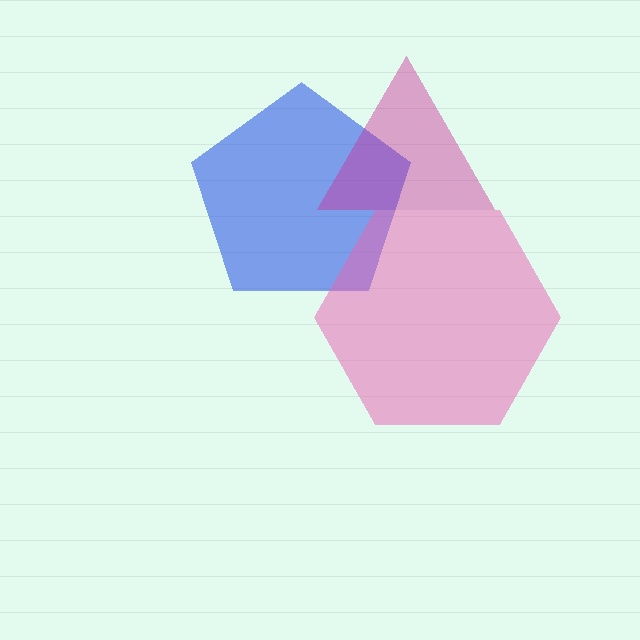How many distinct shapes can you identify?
There are 3 distinct shapes: a blue pentagon, a pink hexagon, a magenta triangle.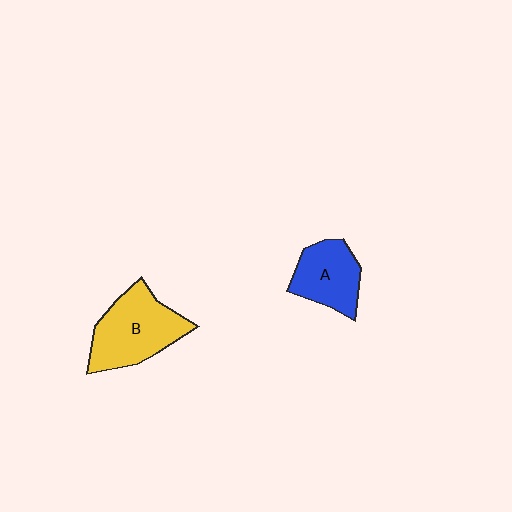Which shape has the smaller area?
Shape A (blue).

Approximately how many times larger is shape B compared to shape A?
Approximately 1.4 times.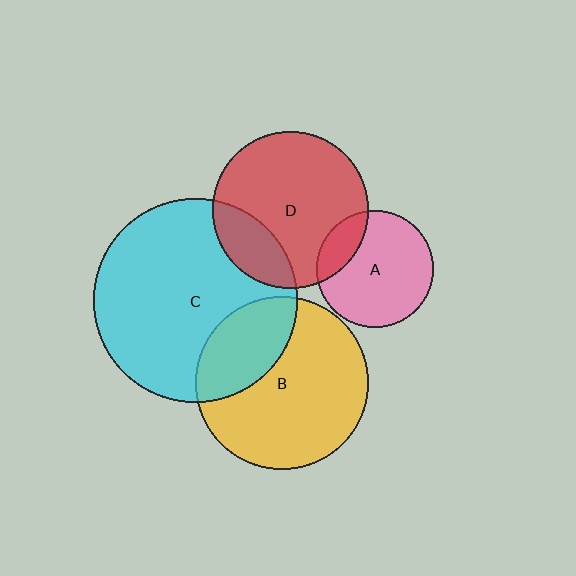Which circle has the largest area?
Circle C (cyan).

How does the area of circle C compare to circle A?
Approximately 3.1 times.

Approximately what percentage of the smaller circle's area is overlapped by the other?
Approximately 30%.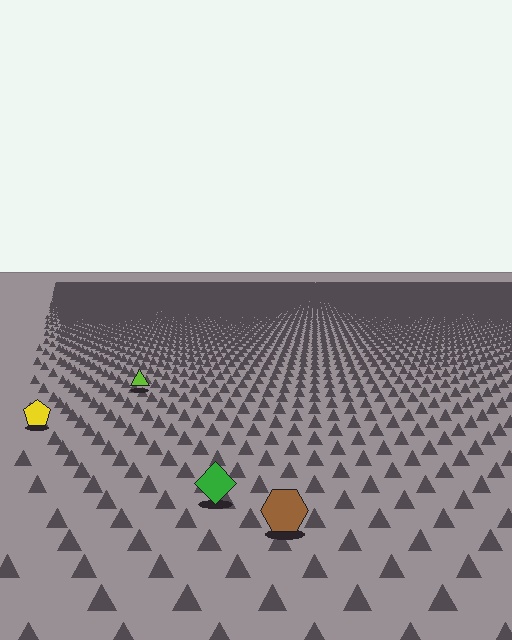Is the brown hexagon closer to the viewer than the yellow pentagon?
Yes. The brown hexagon is closer — you can tell from the texture gradient: the ground texture is coarser near it.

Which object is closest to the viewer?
The brown hexagon is closest. The texture marks near it are larger and more spread out.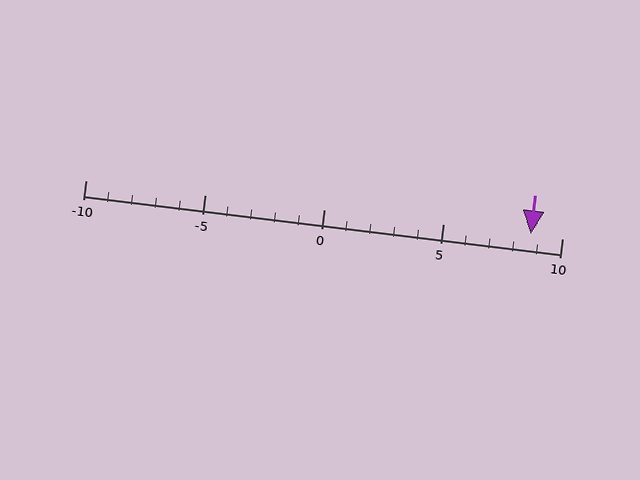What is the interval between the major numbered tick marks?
The major tick marks are spaced 5 units apart.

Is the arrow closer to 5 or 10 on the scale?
The arrow is closer to 10.